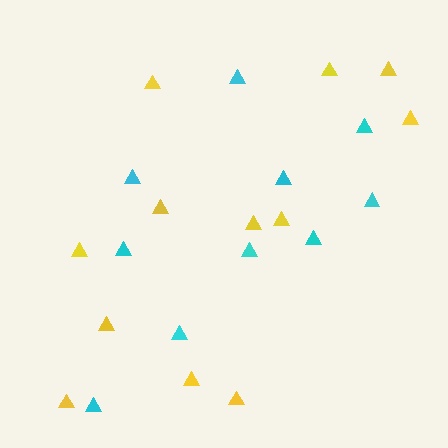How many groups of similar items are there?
There are 2 groups: one group of cyan triangles (10) and one group of yellow triangles (12).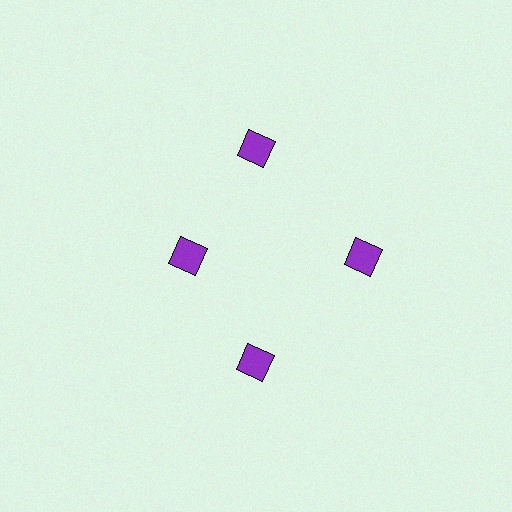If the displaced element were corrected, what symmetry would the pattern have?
It would have 4-fold rotational symmetry — the pattern would map onto itself every 90 degrees.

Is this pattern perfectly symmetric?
No. The 4 purple squares are arranged in a ring, but one element near the 9 o'clock position is pulled inward toward the center, breaking the 4-fold rotational symmetry.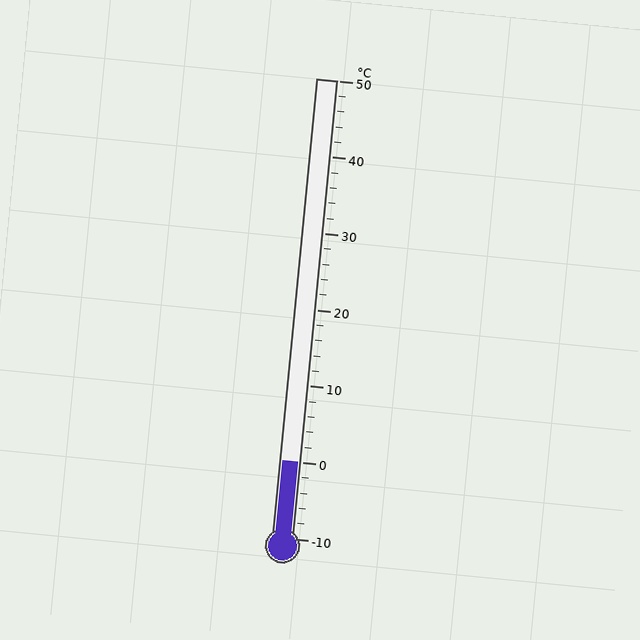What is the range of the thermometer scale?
The thermometer scale ranges from -10°C to 50°C.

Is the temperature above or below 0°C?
The temperature is at 0°C.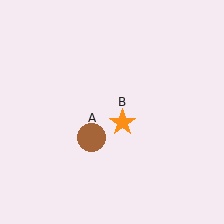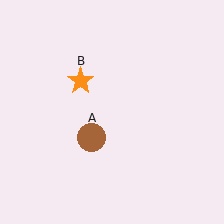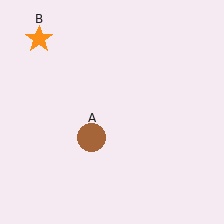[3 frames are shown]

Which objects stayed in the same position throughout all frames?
Brown circle (object A) remained stationary.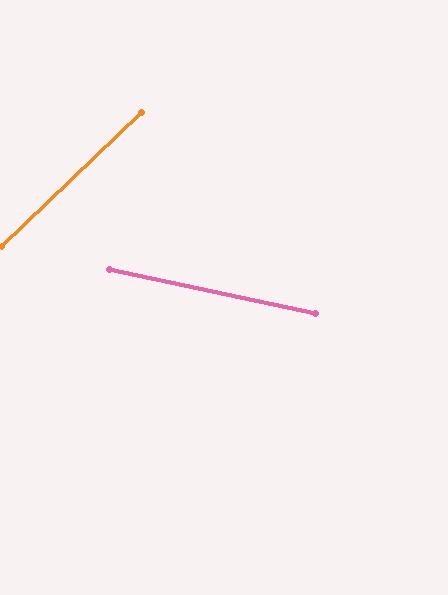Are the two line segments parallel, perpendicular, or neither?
Neither parallel nor perpendicular — they differ by about 56°.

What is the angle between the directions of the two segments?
Approximately 56 degrees.